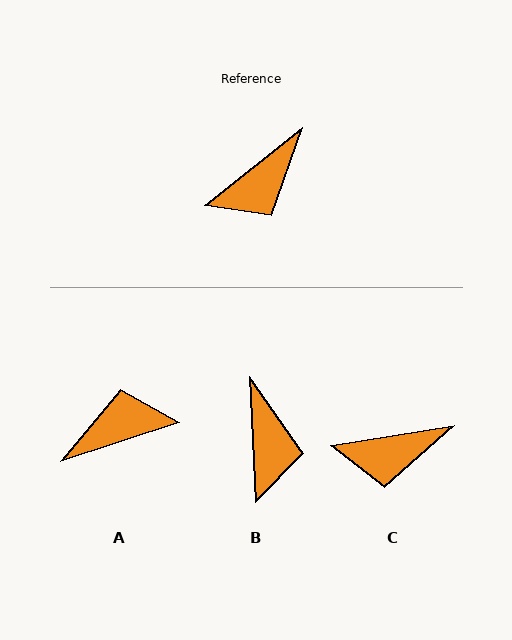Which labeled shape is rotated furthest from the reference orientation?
A, about 160 degrees away.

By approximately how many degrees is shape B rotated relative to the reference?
Approximately 54 degrees counter-clockwise.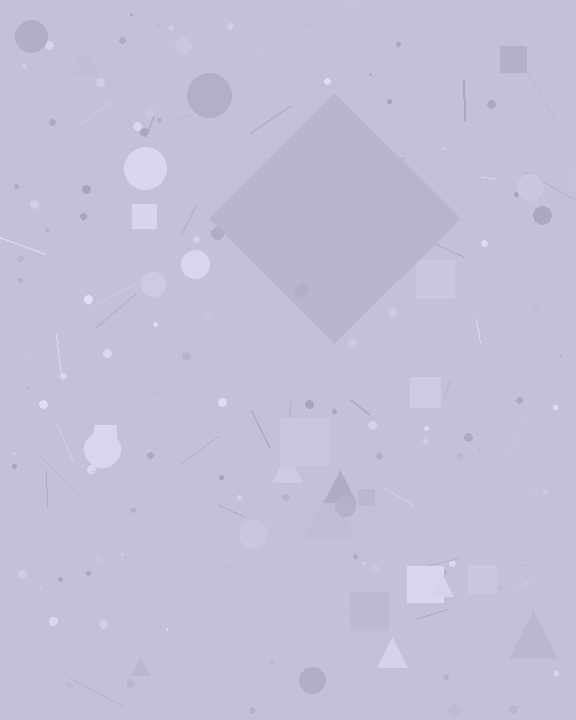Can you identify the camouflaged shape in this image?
The camouflaged shape is a diamond.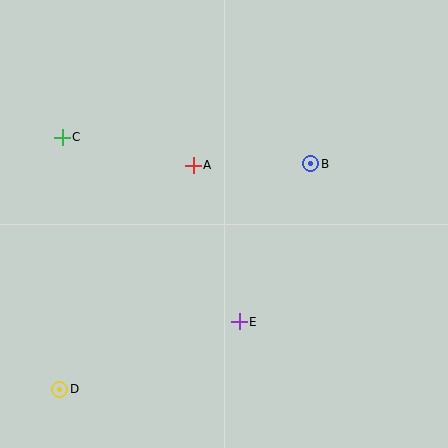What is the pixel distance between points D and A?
The distance between D and A is 261 pixels.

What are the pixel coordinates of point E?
Point E is at (239, 322).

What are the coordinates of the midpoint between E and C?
The midpoint between E and C is at (151, 230).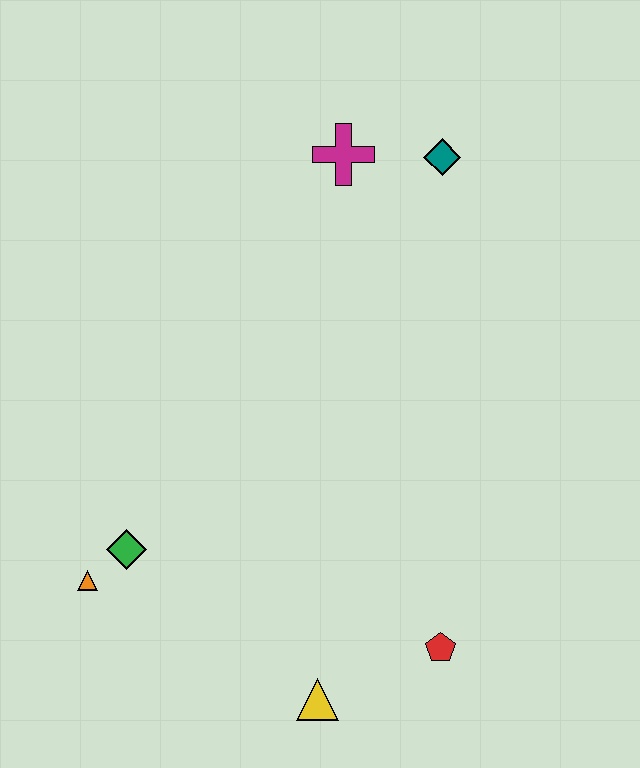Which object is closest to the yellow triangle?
The red pentagon is closest to the yellow triangle.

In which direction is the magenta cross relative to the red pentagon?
The magenta cross is above the red pentagon.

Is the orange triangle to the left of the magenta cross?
Yes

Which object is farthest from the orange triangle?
The teal diamond is farthest from the orange triangle.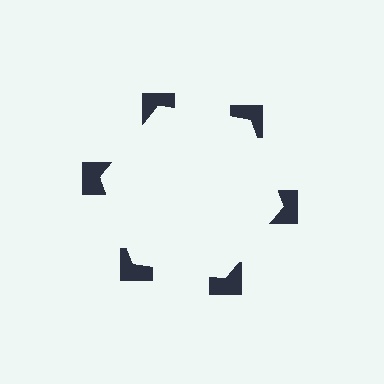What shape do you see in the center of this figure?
An illusory hexagon — its edges are inferred from the aligned wedge cuts in the notched squares, not physically drawn.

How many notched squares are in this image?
There are 6 — one at each vertex of the illusory hexagon.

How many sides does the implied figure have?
6 sides.